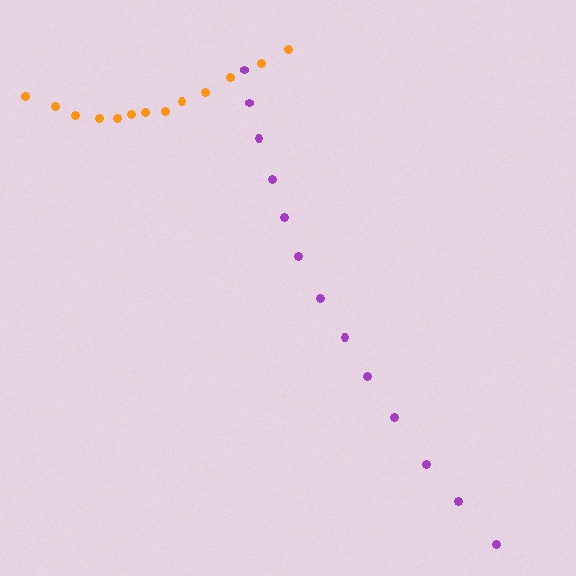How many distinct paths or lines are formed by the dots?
There are 2 distinct paths.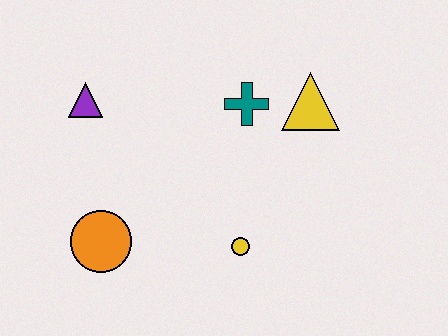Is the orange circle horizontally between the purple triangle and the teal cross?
Yes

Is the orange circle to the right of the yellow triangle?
No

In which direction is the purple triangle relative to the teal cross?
The purple triangle is to the left of the teal cross.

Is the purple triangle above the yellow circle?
Yes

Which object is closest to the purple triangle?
The orange circle is closest to the purple triangle.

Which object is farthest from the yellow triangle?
The orange circle is farthest from the yellow triangle.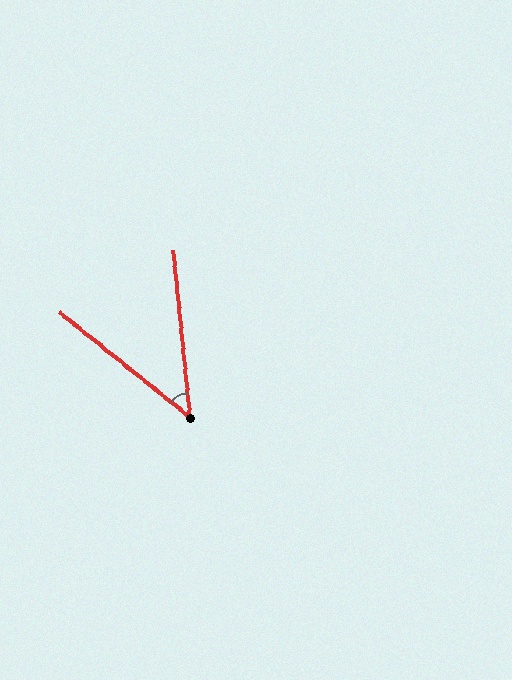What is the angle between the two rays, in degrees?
Approximately 45 degrees.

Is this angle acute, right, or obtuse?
It is acute.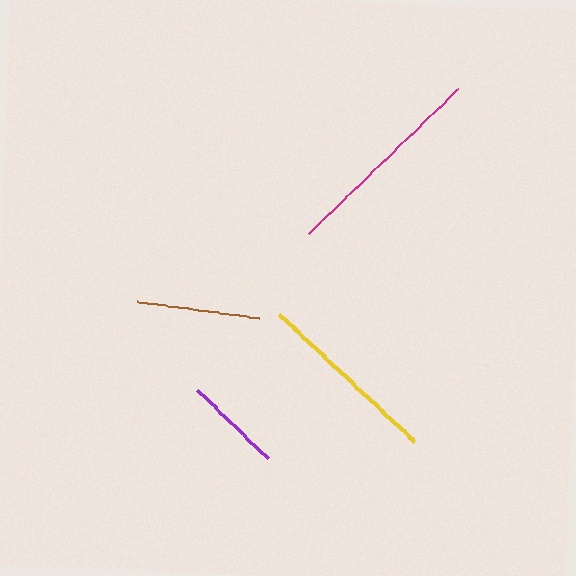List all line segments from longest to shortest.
From longest to shortest: magenta, yellow, brown, purple.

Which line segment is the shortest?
The purple line is the shortest at approximately 98 pixels.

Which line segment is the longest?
The magenta line is the longest at approximately 208 pixels.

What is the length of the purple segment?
The purple segment is approximately 98 pixels long.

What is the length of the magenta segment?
The magenta segment is approximately 208 pixels long.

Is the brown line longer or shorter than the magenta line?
The magenta line is longer than the brown line.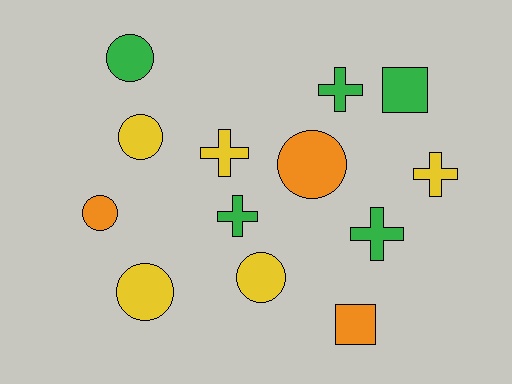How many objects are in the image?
There are 13 objects.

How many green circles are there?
There is 1 green circle.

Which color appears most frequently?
Yellow, with 5 objects.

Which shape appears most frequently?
Circle, with 6 objects.